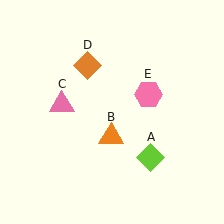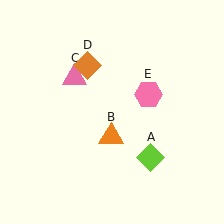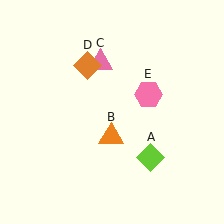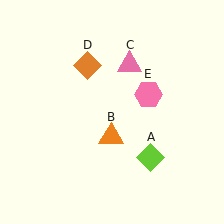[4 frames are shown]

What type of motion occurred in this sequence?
The pink triangle (object C) rotated clockwise around the center of the scene.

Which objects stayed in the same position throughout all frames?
Lime diamond (object A) and orange triangle (object B) and orange diamond (object D) and pink hexagon (object E) remained stationary.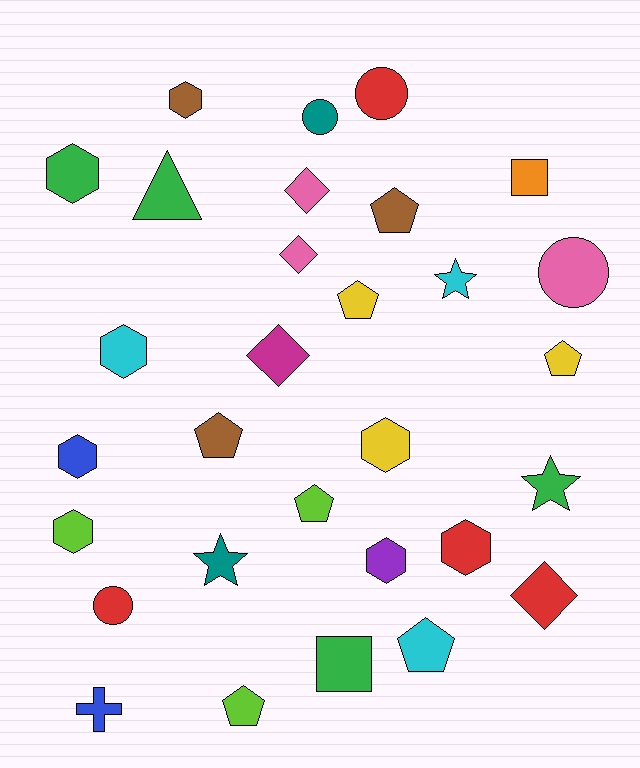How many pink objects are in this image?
There are 3 pink objects.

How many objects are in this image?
There are 30 objects.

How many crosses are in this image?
There is 1 cross.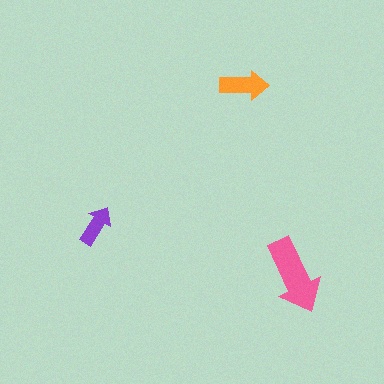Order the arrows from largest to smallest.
the pink one, the orange one, the purple one.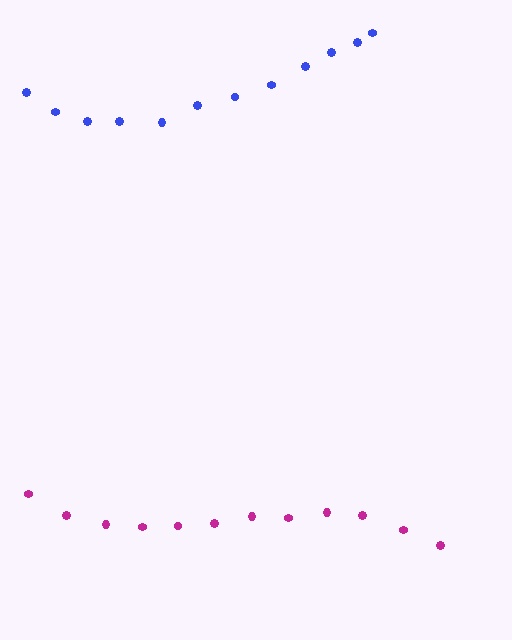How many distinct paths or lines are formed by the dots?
There are 2 distinct paths.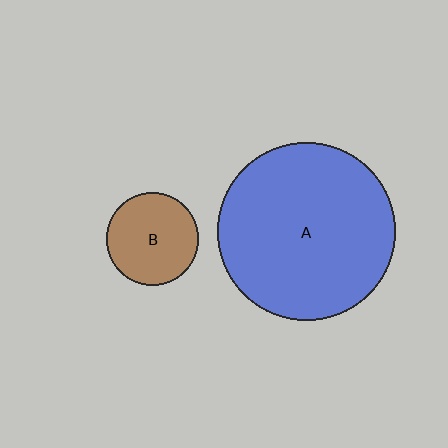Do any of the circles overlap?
No, none of the circles overlap.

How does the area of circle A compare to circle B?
Approximately 3.7 times.